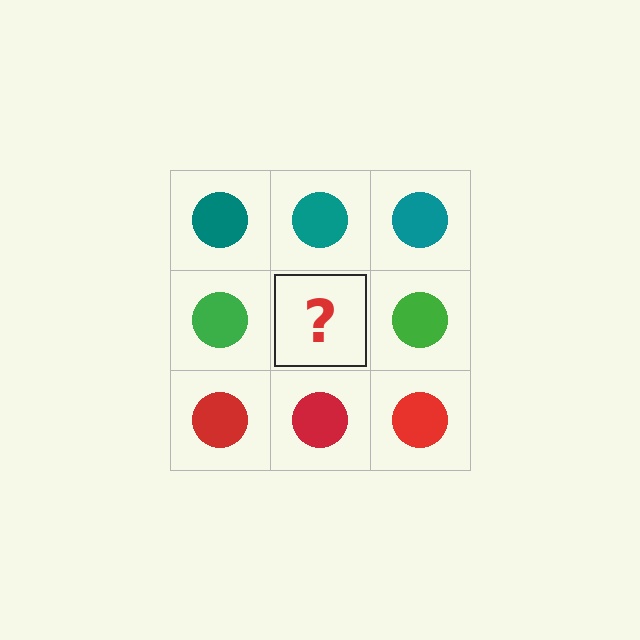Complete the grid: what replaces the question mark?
The question mark should be replaced with a green circle.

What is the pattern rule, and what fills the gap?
The rule is that each row has a consistent color. The gap should be filled with a green circle.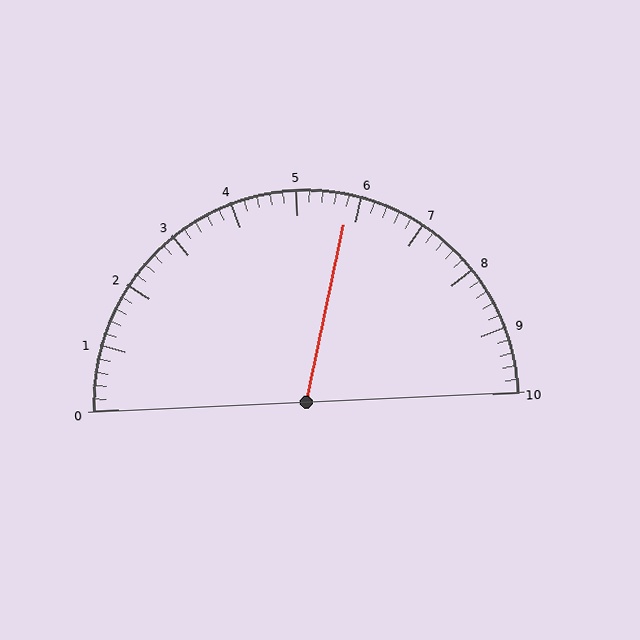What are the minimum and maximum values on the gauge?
The gauge ranges from 0 to 10.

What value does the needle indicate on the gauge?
The needle indicates approximately 5.8.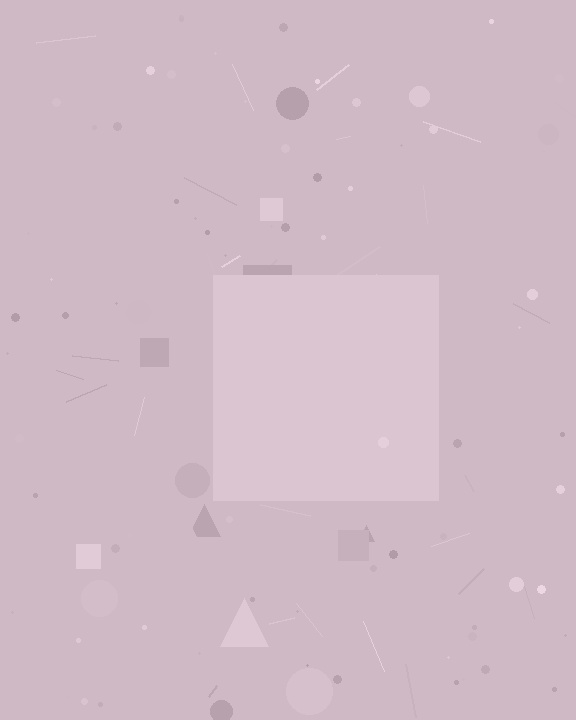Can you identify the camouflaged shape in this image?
The camouflaged shape is a square.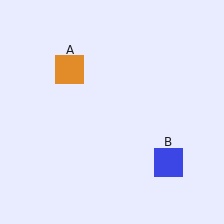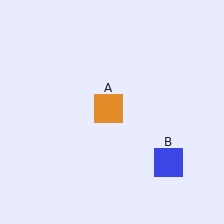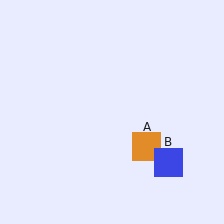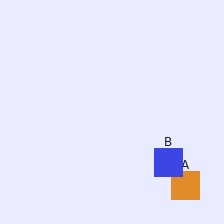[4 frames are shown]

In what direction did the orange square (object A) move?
The orange square (object A) moved down and to the right.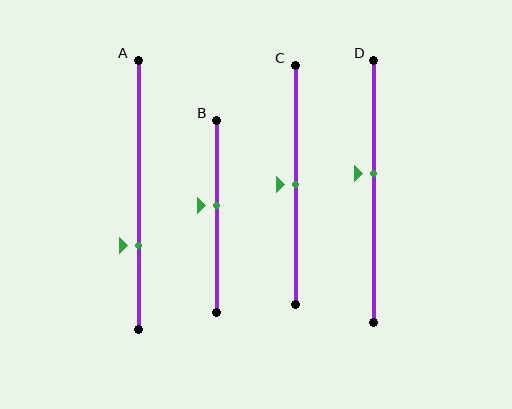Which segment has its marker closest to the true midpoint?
Segment C has its marker closest to the true midpoint.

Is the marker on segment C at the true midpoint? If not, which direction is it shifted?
Yes, the marker on segment C is at the true midpoint.